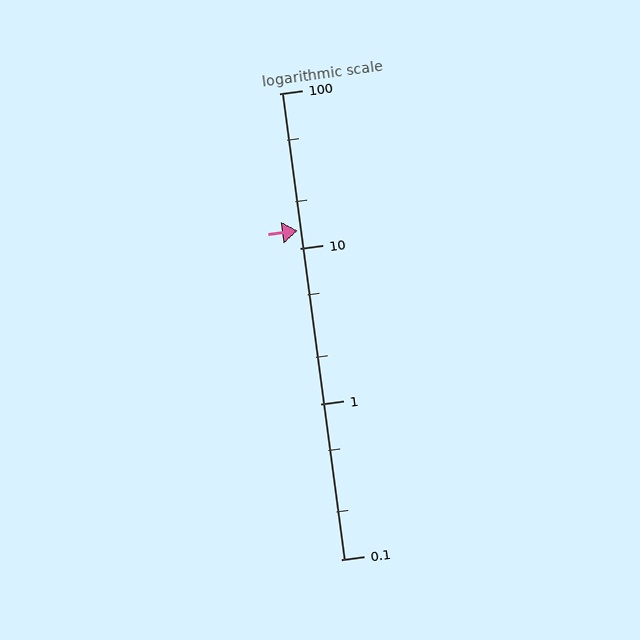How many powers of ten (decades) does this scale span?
The scale spans 3 decades, from 0.1 to 100.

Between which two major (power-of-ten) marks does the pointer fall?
The pointer is between 10 and 100.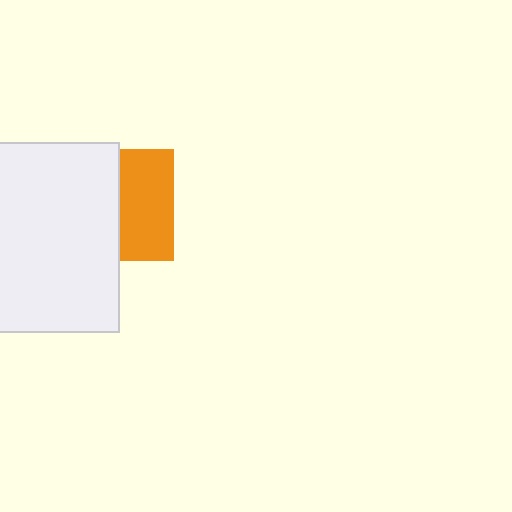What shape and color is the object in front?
The object in front is a white rectangle.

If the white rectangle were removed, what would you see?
You would see the complete orange square.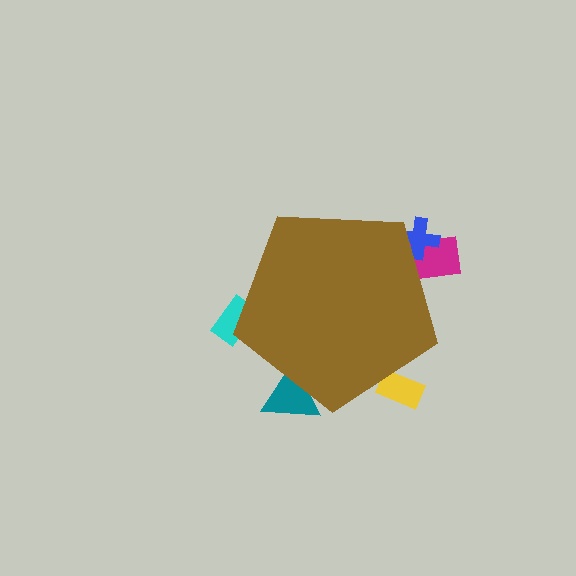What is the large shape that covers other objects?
A brown pentagon.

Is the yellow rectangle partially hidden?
Yes, the yellow rectangle is partially hidden behind the brown pentagon.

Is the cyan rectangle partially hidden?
Yes, the cyan rectangle is partially hidden behind the brown pentagon.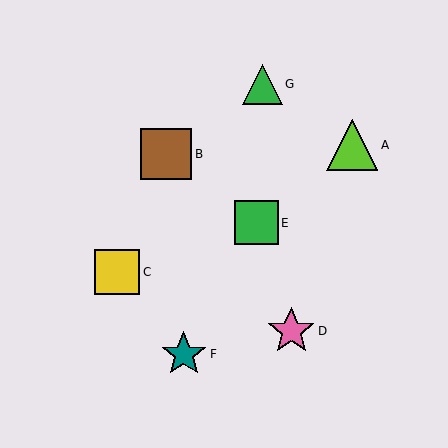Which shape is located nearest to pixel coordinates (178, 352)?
The teal star (labeled F) at (184, 354) is nearest to that location.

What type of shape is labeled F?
Shape F is a teal star.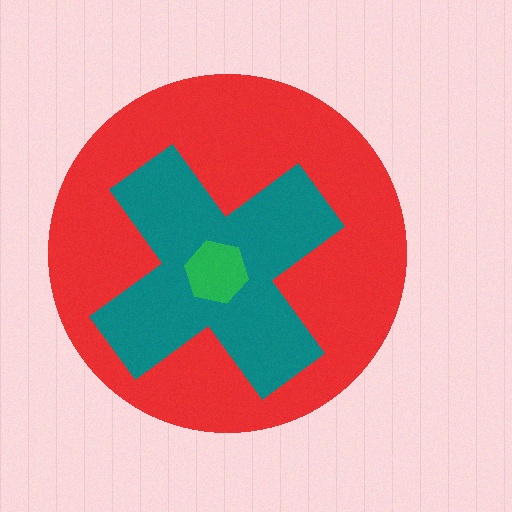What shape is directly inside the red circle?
The teal cross.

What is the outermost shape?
The red circle.